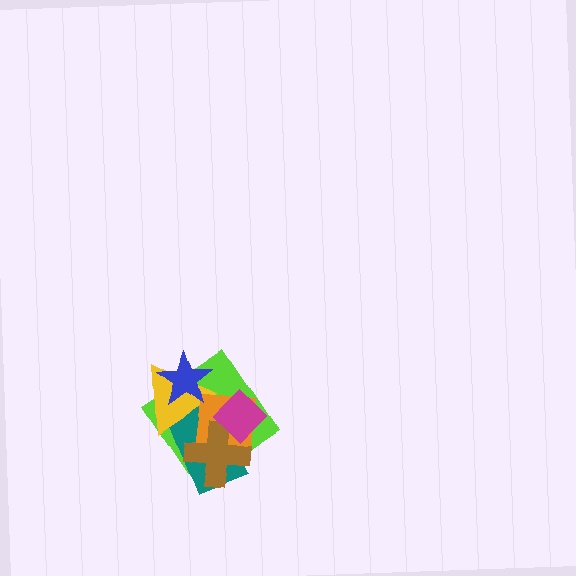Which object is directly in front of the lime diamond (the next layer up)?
The teal rectangle is directly in front of the lime diamond.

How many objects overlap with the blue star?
2 objects overlap with the blue star.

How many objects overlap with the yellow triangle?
4 objects overlap with the yellow triangle.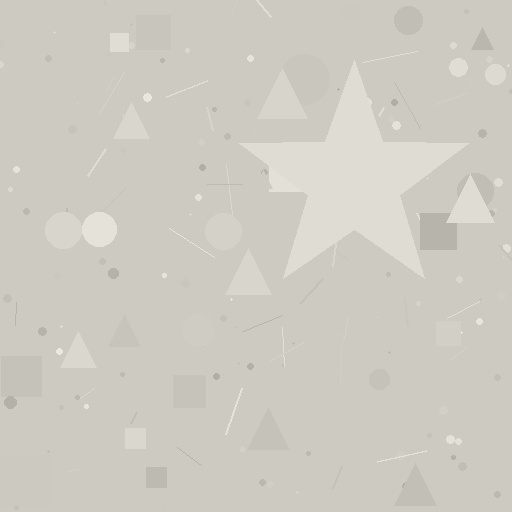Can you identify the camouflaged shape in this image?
The camouflaged shape is a star.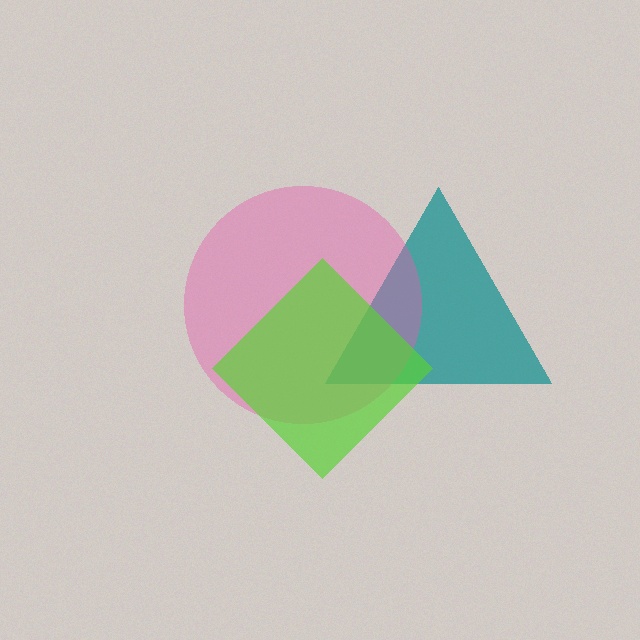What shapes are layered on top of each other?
The layered shapes are: a teal triangle, a pink circle, a lime diamond.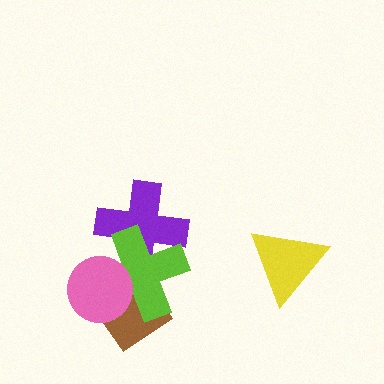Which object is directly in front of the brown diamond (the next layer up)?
The lime cross is directly in front of the brown diamond.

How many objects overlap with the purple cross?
1 object overlaps with the purple cross.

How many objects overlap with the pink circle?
2 objects overlap with the pink circle.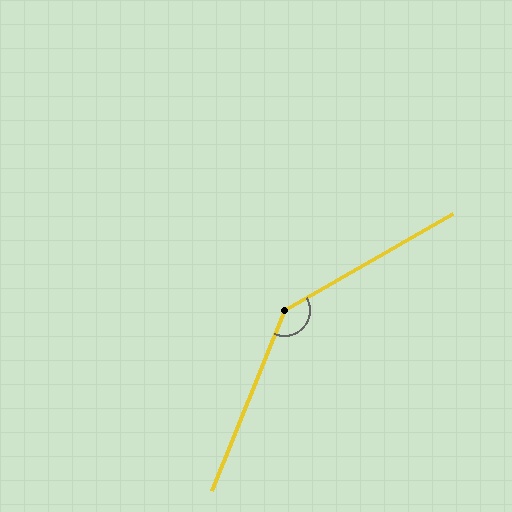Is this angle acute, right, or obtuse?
It is obtuse.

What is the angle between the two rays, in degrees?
Approximately 142 degrees.